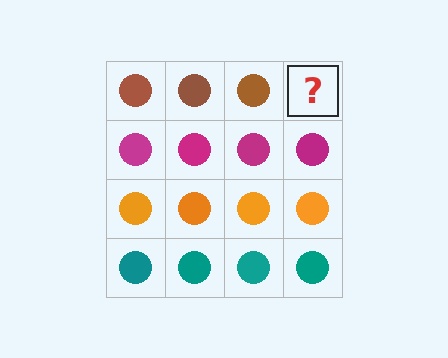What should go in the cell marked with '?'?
The missing cell should contain a brown circle.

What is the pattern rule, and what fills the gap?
The rule is that each row has a consistent color. The gap should be filled with a brown circle.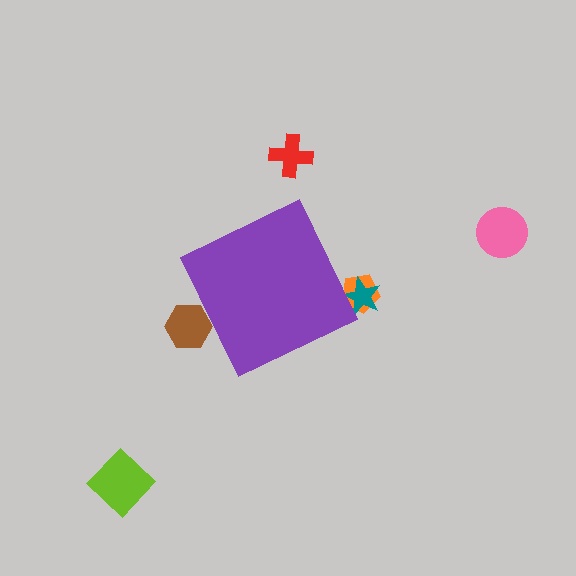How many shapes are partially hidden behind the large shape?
3 shapes are partially hidden.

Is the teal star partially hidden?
Yes, the teal star is partially hidden behind the purple diamond.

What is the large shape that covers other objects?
A purple diamond.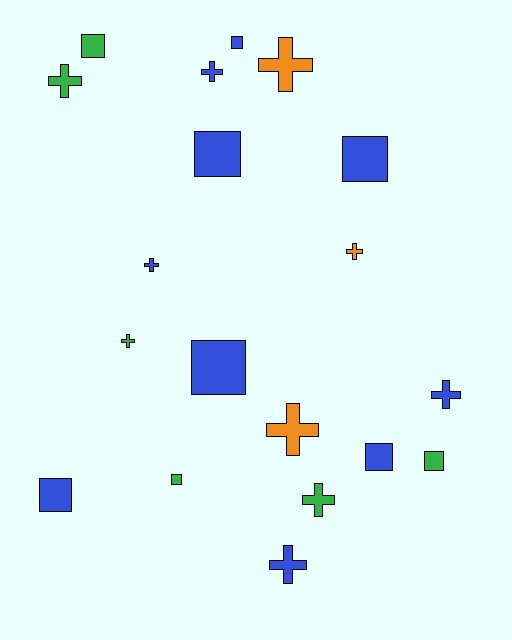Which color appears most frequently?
Blue, with 10 objects.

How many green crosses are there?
There are 3 green crosses.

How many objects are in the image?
There are 19 objects.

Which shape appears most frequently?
Cross, with 10 objects.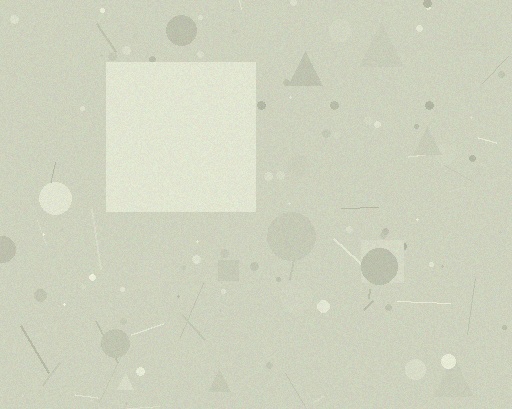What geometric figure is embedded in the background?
A square is embedded in the background.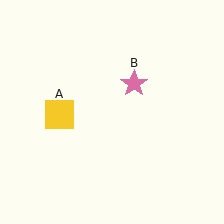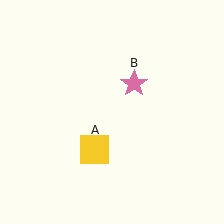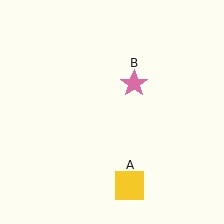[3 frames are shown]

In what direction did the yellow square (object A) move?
The yellow square (object A) moved down and to the right.